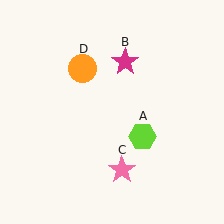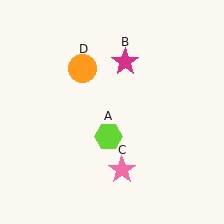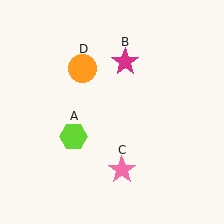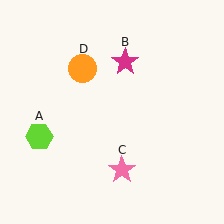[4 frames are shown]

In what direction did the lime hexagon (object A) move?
The lime hexagon (object A) moved left.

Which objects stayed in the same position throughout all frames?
Magenta star (object B) and pink star (object C) and orange circle (object D) remained stationary.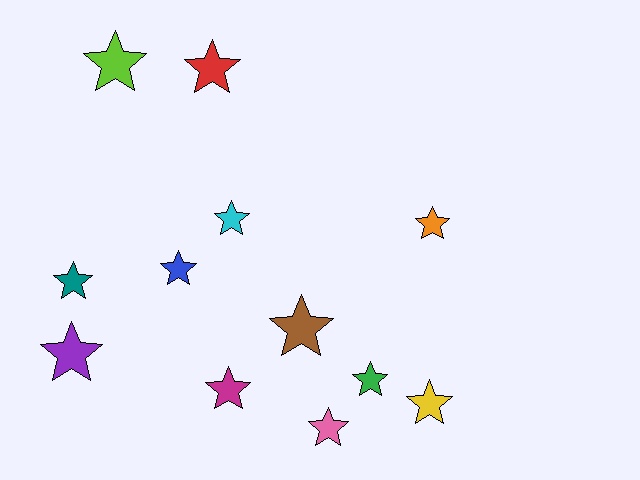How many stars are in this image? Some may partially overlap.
There are 12 stars.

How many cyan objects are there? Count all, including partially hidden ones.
There is 1 cyan object.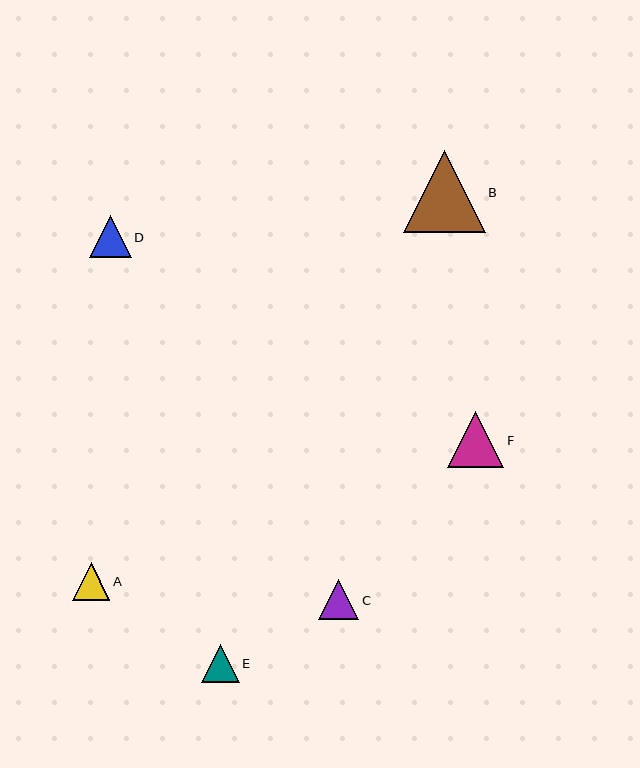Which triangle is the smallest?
Triangle A is the smallest with a size of approximately 37 pixels.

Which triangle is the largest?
Triangle B is the largest with a size of approximately 82 pixels.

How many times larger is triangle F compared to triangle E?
Triangle F is approximately 1.5 times the size of triangle E.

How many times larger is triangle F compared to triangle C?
Triangle F is approximately 1.4 times the size of triangle C.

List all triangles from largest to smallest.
From largest to smallest: B, F, D, C, E, A.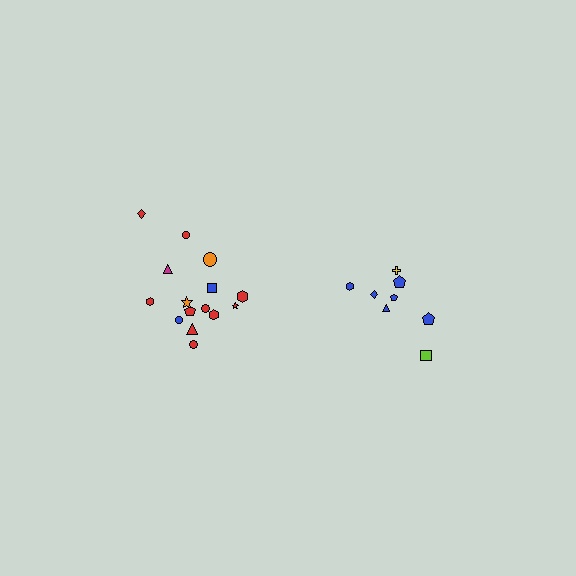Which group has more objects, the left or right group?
The left group.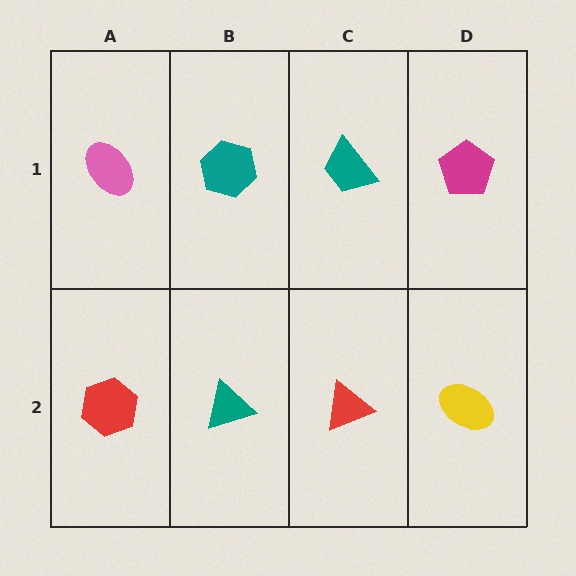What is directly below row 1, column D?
A yellow ellipse.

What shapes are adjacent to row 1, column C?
A red triangle (row 2, column C), a teal hexagon (row 1, column B), a magenta pentagon (row 1, column D).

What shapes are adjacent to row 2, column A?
A pink ellipse (row 1, column A), a teal triangle (row 2, column B).